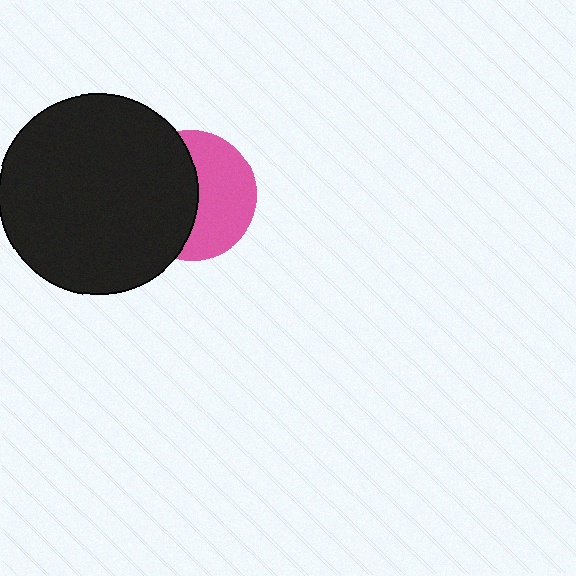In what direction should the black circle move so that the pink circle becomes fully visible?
The black circle should move left. That is the shortest direction to clear the overlap and leave the pink circle fully visible.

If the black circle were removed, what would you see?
You would see the complete pink circle.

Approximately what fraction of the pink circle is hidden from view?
Roughly 50% of the pink circle is hidden behind the black circle.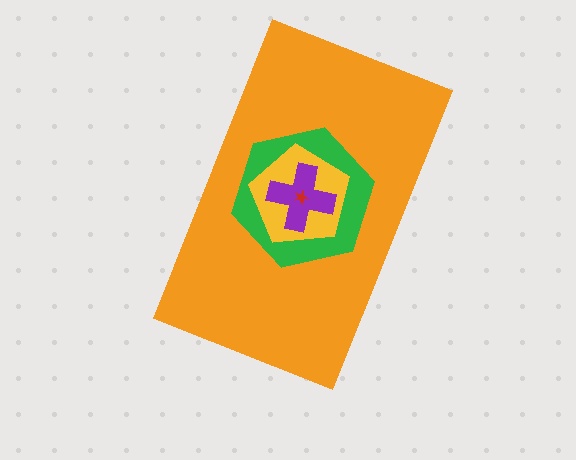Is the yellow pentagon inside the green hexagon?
Yes.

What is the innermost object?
The red star.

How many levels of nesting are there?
5.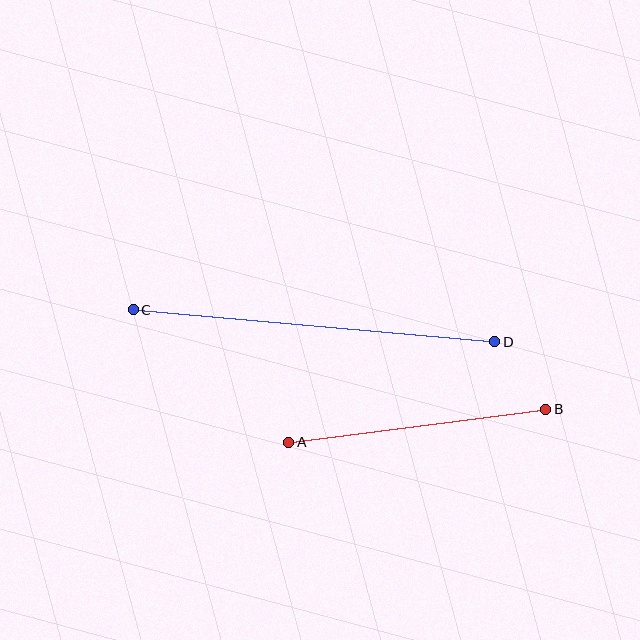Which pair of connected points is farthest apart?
Points C and D are farthest apart.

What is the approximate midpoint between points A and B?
The midpoint is at approximately (417, 426) pixels.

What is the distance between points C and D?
The distance is approximately 363 pixels.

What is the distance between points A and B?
The distance is approximately 259 pixels.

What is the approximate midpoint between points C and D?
The midpoint is at approximately (314, 326) pixels.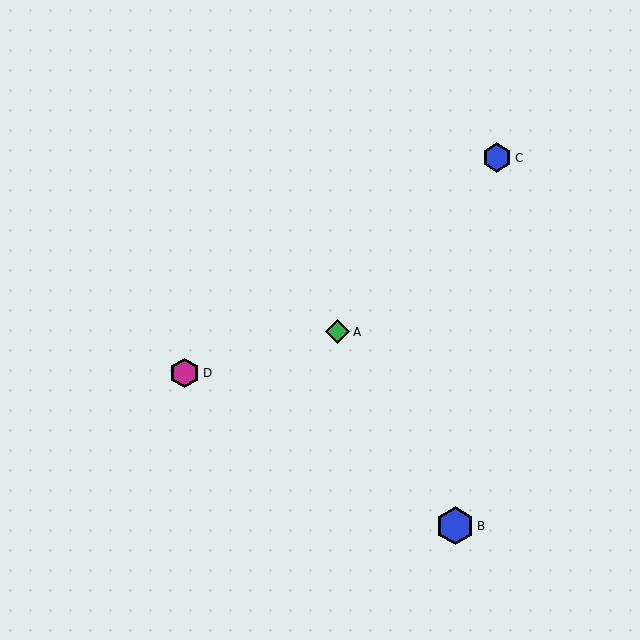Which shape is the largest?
The blue hexagon (labeled B) is the largest.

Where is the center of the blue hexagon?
The center of the blue hexagon is at (455, 526).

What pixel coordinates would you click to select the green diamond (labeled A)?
Click at (338, 332) to select the green diamond A.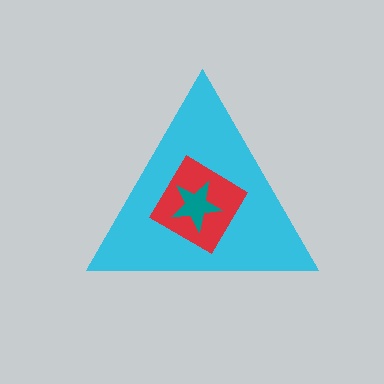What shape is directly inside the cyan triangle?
The red diamond.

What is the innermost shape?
The teal star.